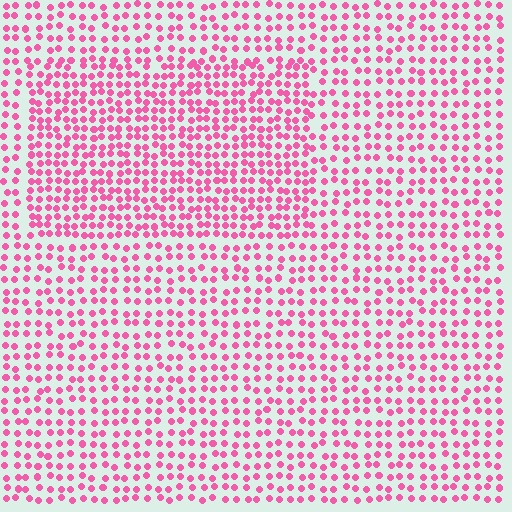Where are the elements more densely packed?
The elements are more densely packed inside the rectangle boundary.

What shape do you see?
I see a rectangle.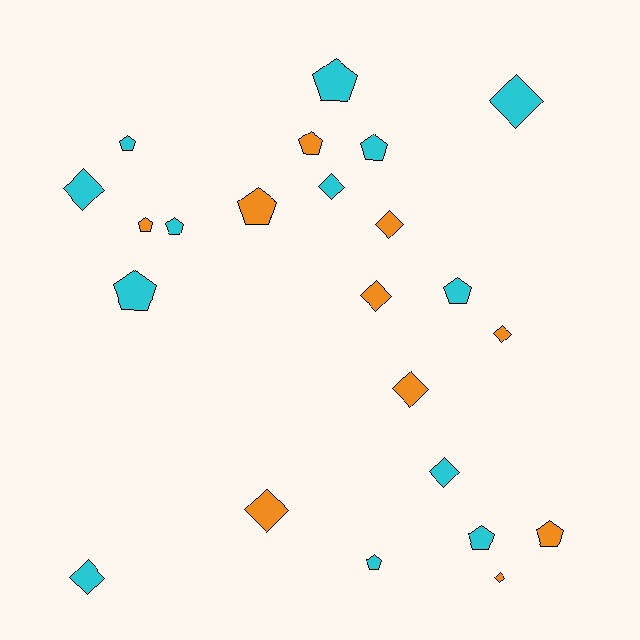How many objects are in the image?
There are 23 objects.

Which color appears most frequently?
Cyan, with 13 objects.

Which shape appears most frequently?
Pentagon, with 12 objects.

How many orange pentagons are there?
There are 4 orange pentagons.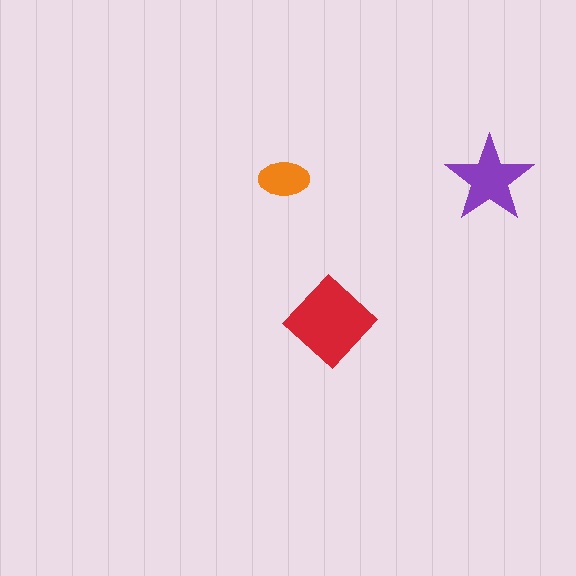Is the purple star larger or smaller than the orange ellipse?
Larger.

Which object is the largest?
The red diamond.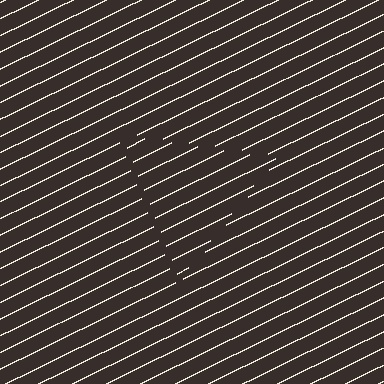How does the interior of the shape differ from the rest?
The interior of the shape contains the same grating, shifted by half a period — the contour is defined by the phase discontinuity where line-ends from the inner and outer gratings abut.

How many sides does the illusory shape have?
3 sides — the line-ends trace a triangle.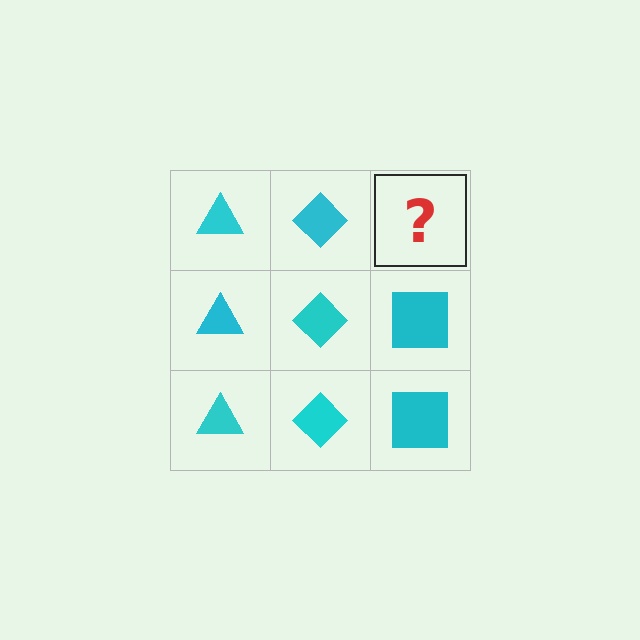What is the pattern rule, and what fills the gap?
The rule is that each column has a consistent shape. The gap should be filled with a cyan square.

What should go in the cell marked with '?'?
The missing cell should contain a cyan square.